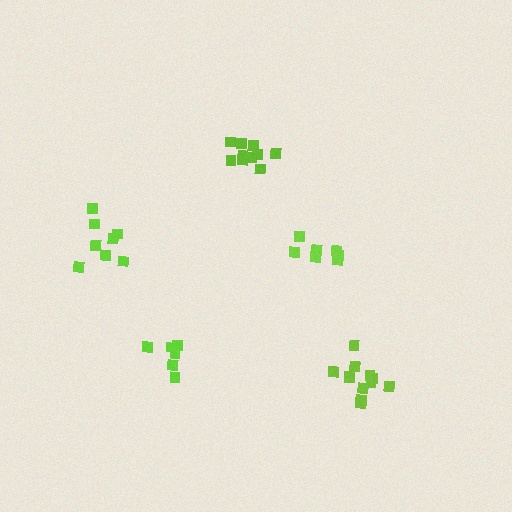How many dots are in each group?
Group 1: 7 dots, Group 2: 6 dots, Group 3: 10 dots, Group 4: 8 dots, Group 5: 12 dots (43 total).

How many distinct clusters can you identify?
There are 5 distinct clusters.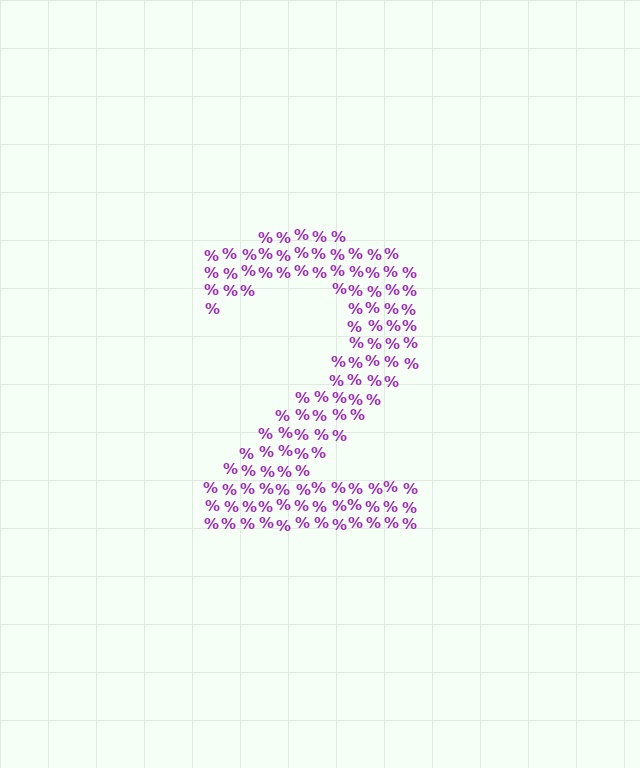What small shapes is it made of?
It is made of small percent signs.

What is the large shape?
The large shape is the digit 2.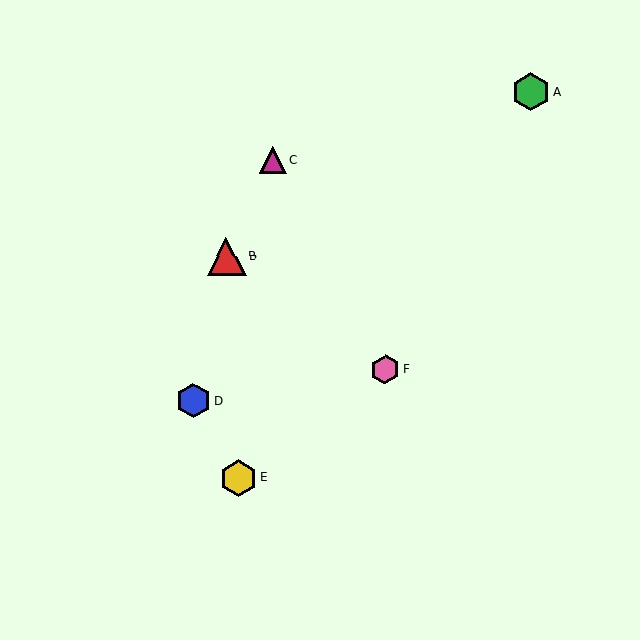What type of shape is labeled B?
Shape B is a red triangle.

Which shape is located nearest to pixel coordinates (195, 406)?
The blue hexagon (labeled D) at (193, 401) is nearest to that location.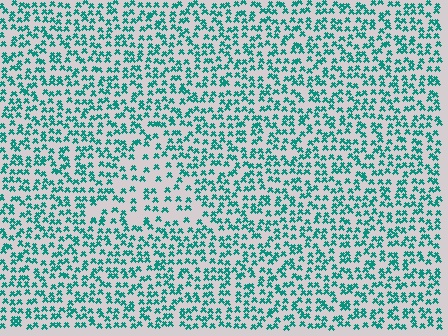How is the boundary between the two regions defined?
The boundary is defined by a change in element density (approximately 1.8x ratio). All elements are the same color, size, and shape.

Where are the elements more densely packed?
The elements are more densely packed outside the triangle boundary.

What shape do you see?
I see a triangle.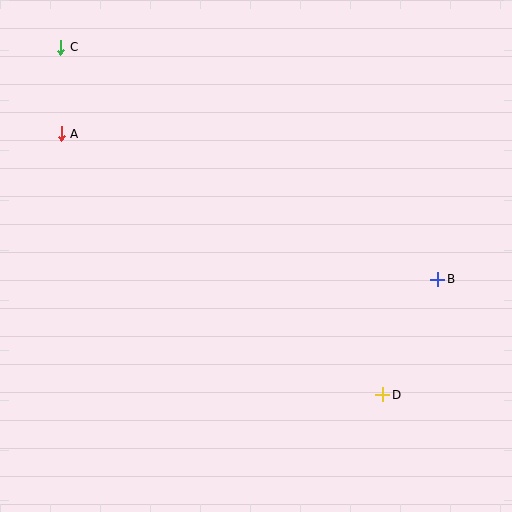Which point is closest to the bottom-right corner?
Point D is closest to the bottom-right corner.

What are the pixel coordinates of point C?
Point C is at (61, 47).